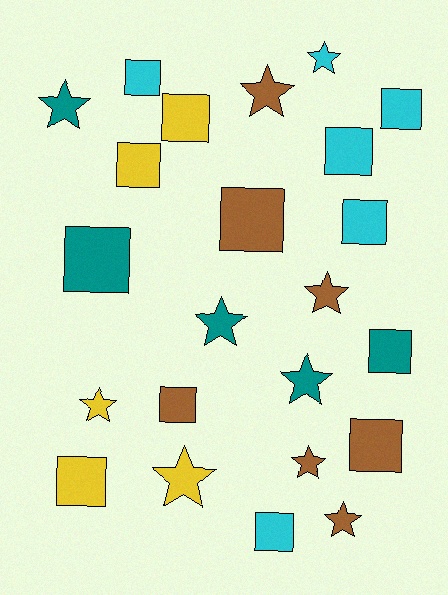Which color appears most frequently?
Brown, with 7 objects.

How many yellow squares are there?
There are 3 yellow squares.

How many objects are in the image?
There are 23 objects.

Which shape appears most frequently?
Square, with 13 objects.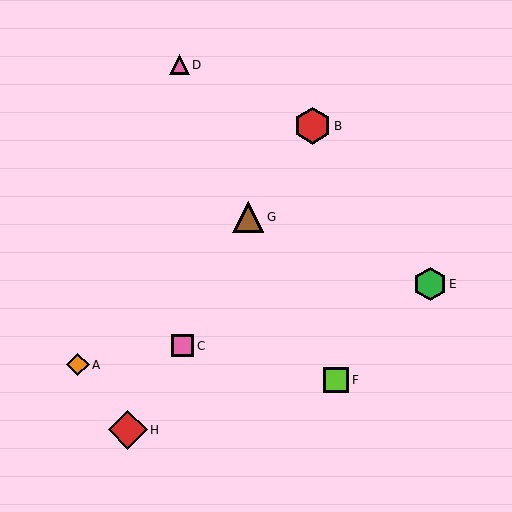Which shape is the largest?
The red diamond (labeled H) is the largest.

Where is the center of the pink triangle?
The center of the pink triangle is at (179, 65).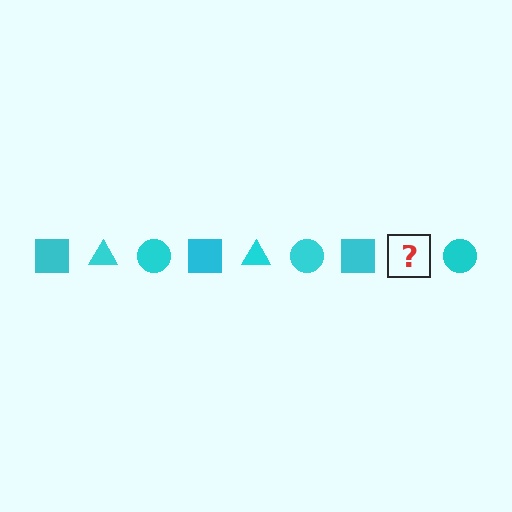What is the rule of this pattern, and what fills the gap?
The rule is that the pattern cycles through square, triangle, circle shapes in cyan. The gap should be filled with a cyan triangle.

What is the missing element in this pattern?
The missing element is a cyan triangle.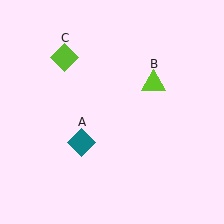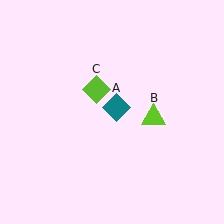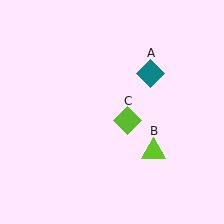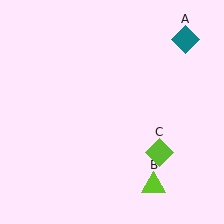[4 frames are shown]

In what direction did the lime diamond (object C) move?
The lime diamond (object C) moved down and to the right.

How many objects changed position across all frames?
3 objects changed position: teal diamond (object A), lime triangle (object B), lime diamond (object C).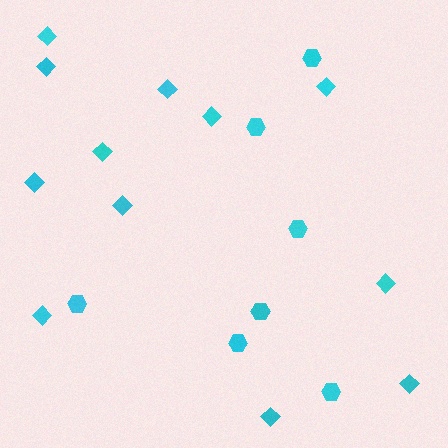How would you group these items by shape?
There are 2 groups: one group of hexagons (7) and one group of diamonds (12).